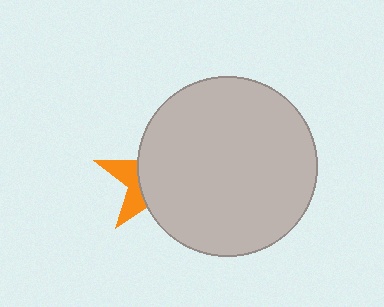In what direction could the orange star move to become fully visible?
The orange star could move left. That would shift it out from behind the light gray circle entirely.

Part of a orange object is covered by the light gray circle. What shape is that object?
It is a star.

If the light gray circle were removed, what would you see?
You would see the complete orange star.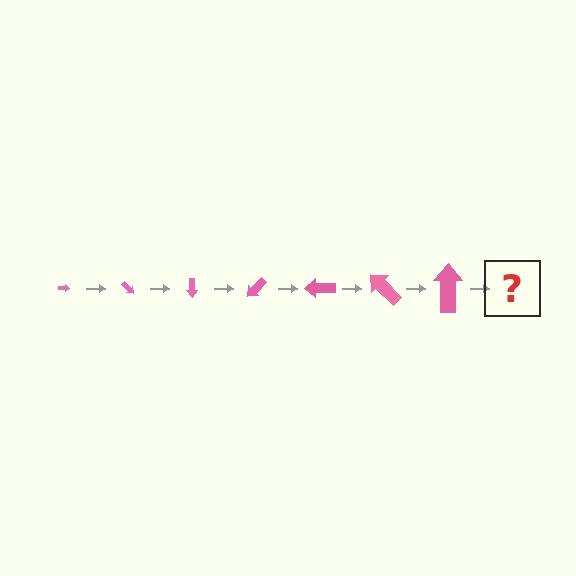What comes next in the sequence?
The next element should be an arrow, larger than the previous one and rotated 315 degrees from the start.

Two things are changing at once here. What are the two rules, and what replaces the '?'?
The two rules are that the arrow grows larger each step and it rotates 45 degrees each step. The '?' should be an arrow, larger than the previous one and rotated 315 degrees from the start.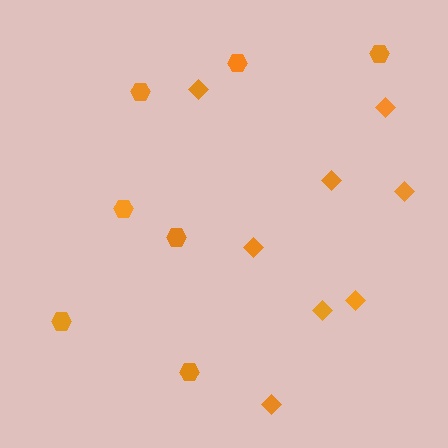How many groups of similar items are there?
There are 2 groups: one group of hexagons (7) and one group of diamonds (8).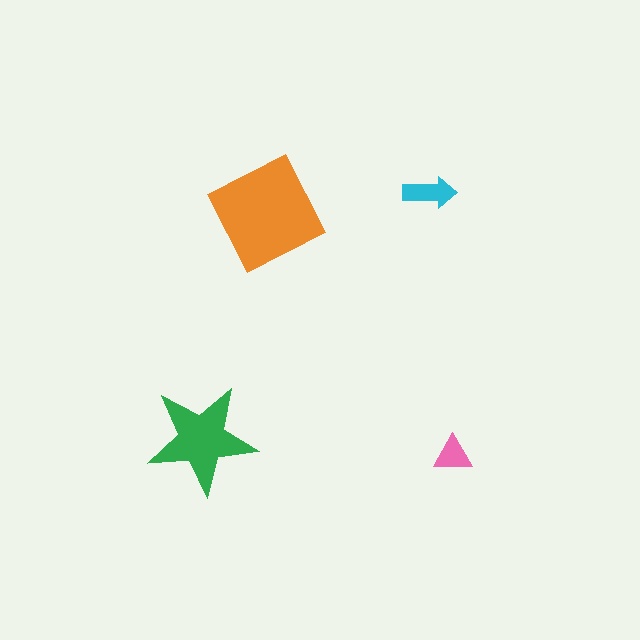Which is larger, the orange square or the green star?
The orange square.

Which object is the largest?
The orange square.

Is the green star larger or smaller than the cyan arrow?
Larger.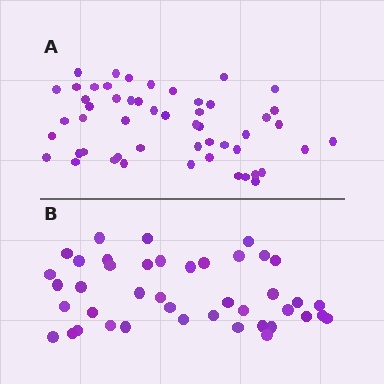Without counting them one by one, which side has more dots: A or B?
Region A (the top region) has more dots.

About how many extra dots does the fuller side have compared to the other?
Region A has roughly 10 or so more dots than region B.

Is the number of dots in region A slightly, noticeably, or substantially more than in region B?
Region A has only slightly more — the two regions are fairly close. The ratio is roughly 1.2 to 1.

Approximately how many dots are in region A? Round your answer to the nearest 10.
About 50 dots. (The exact count is 52, which rounds to 50.)